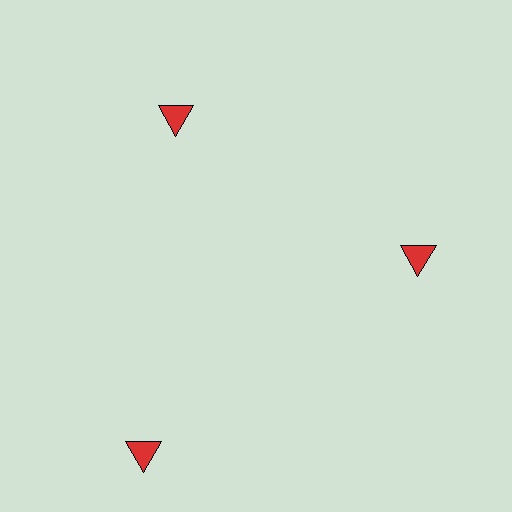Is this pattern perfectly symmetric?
No. The 3 red triangles are arranged in a ring, but one element near the 7 o'clock position is pushed outward from the center, breaking the 3-fold rotational symmetry.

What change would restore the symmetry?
The symmetry would be restored by moving it inward, back onto the ring so that all 3 triangles sit at equal angles and equal distance from the center.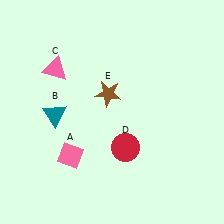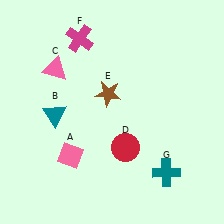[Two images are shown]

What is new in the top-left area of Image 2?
A magenta cross (F) was added in the top-left area of Image 2.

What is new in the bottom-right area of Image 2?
A teal cross (G) was added in the bottom-right area of Image 2.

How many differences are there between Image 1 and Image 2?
There are 2 differences between the two images.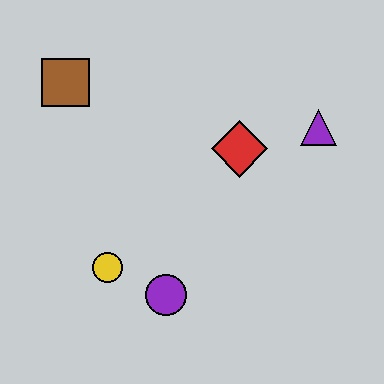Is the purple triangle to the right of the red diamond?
Yes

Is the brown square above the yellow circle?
Yes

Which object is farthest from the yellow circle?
The purple triangle is farthest from the yellow circle.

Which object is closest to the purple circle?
The yellow circle is closest to the purple circle.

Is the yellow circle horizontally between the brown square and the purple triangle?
Yes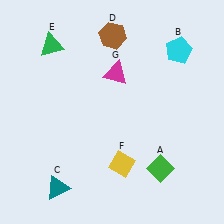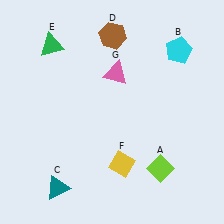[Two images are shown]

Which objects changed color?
A changed from green to lime. G changed from magenta to pink.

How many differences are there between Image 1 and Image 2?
There are 2 differences between the two images.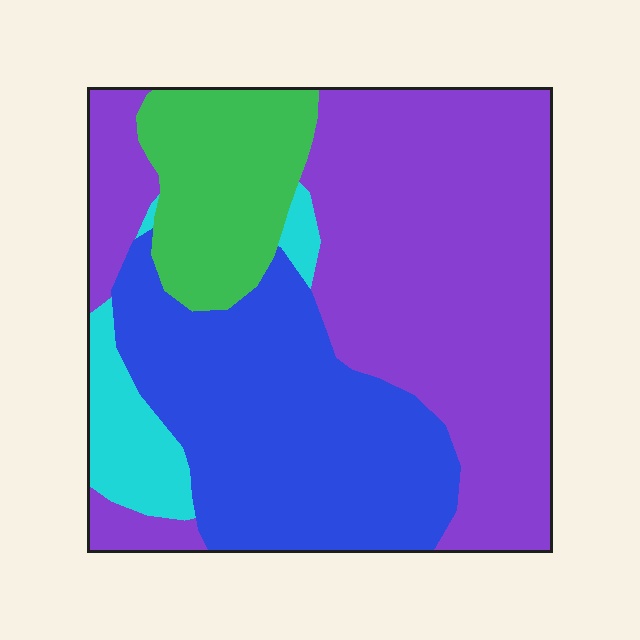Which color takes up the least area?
Cyan, at roughly 5%.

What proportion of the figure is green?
Green takes up less than a quarter of the figure.